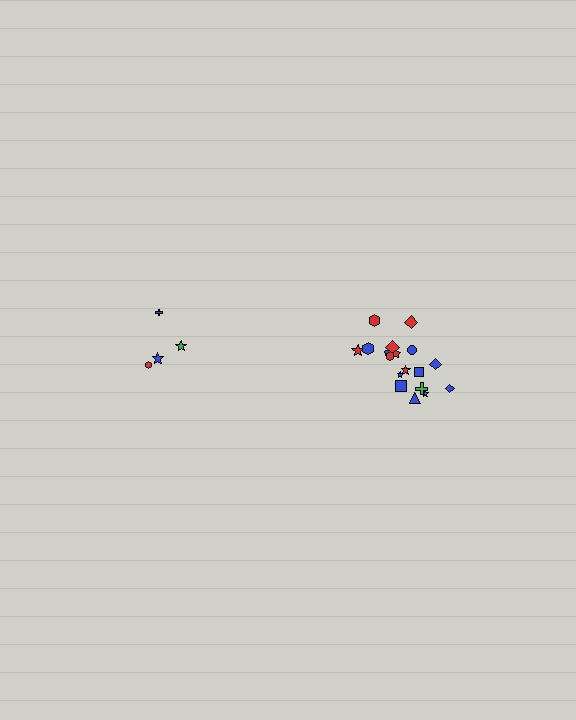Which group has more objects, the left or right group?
The right group.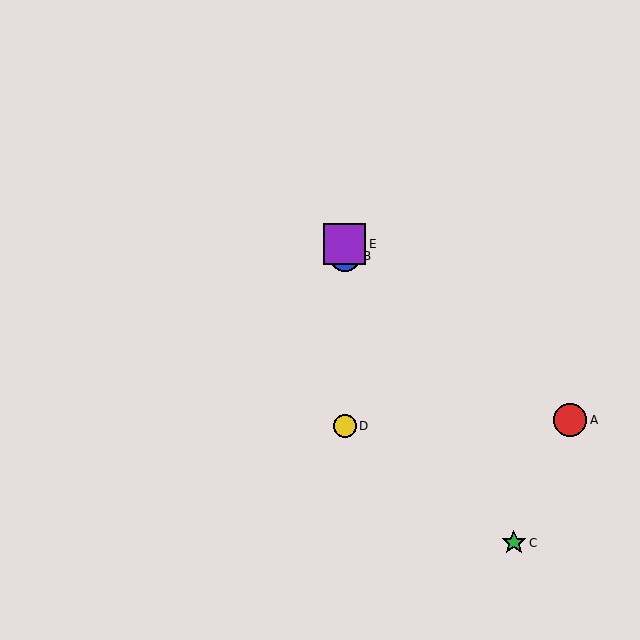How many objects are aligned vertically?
3 objects (B, D, E) are aligned vertically.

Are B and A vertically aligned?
No, B is at x≈345 and A is at x≈570.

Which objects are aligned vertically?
Objects B, D, E are aligned vertically.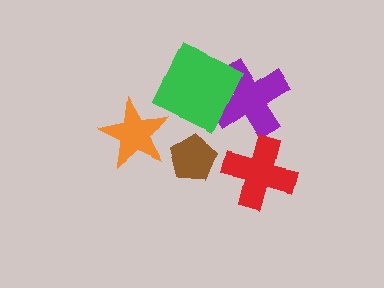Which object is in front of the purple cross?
The green diamond is in front of the purple cross.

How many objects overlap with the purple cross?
1 object overlaps with the purple cross.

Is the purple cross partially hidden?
Yes, it is partially covered by another shape.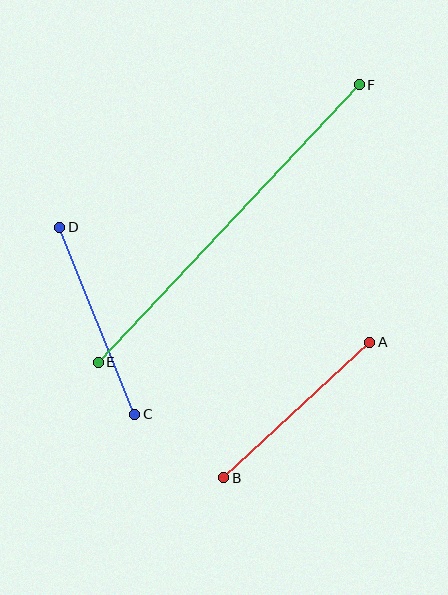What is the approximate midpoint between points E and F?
The midpoint is at approximately (229, 223) pixels.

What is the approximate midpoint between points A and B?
The midpoint is at approximately (297, 410) pixels.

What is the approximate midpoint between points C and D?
The midpoint is at approximately (97, 321) pixels.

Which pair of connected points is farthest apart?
Points E and F are farthest apart.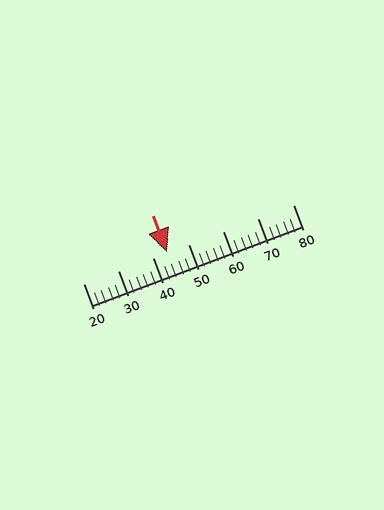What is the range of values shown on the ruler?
The ruler shows values from 20 to 80.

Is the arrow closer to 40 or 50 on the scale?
The arrow is closer to 40.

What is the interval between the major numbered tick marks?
The major tick marks are spaced 10 units apart.